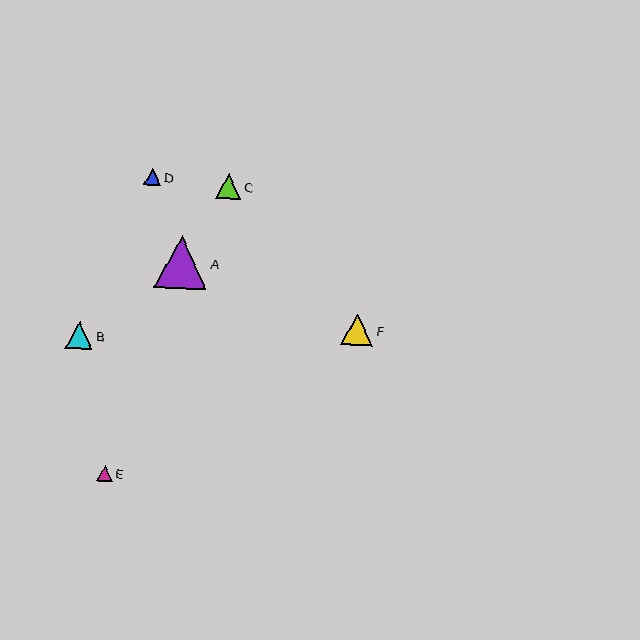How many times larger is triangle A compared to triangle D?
Triangle A is approximately 3.1 times the size of triangle D.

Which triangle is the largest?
Triangle A is the largest with a size of approximately 52 pixels.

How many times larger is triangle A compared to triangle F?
Triangle A is approximately 1.6 times the size of triangle F.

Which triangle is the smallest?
Triangle E is the smallest with a size of approximately 16 pixels.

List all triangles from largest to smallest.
From largest to smallest: A, F, B, C, D, E.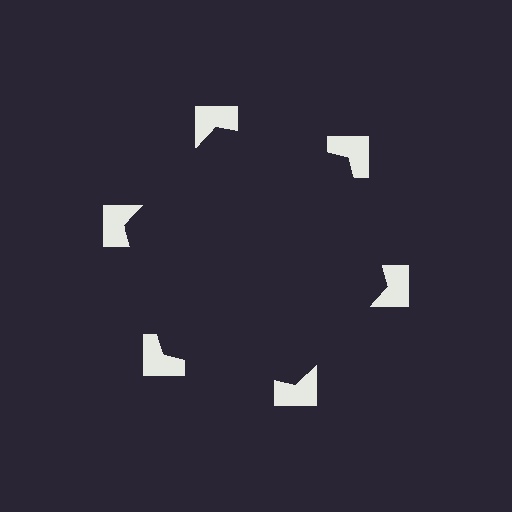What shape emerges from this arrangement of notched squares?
An illusory hexagon — its edges are inferred from the aligned wedge cuts in the notched squares, not physically drawn.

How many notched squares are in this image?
There are 6 — one at each vertex of the illusory hexagon.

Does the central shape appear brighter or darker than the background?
It typically appears slightly darker than the background, even though no actual brightness change is drawn.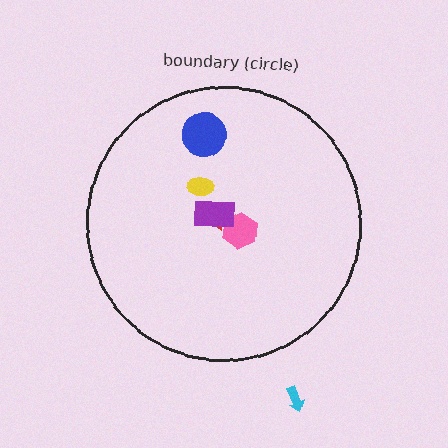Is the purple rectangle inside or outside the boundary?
Inside.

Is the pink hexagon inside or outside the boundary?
Inside.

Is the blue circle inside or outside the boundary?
Inside.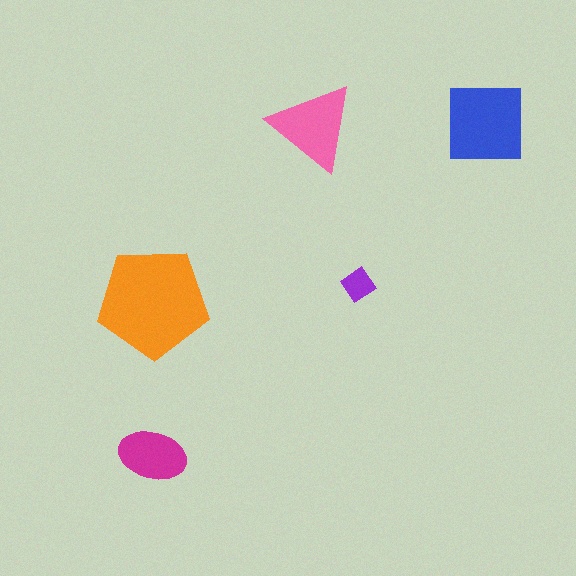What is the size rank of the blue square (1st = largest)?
2nd.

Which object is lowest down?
The magenta ellipse is bottommost.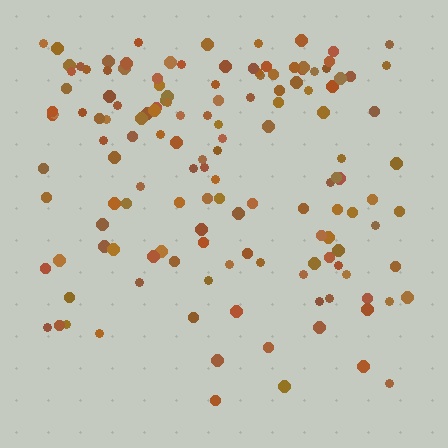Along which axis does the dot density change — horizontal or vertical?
Vertical.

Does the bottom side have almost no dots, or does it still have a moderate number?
Still a moderate number, just noticeably fewer than the top.